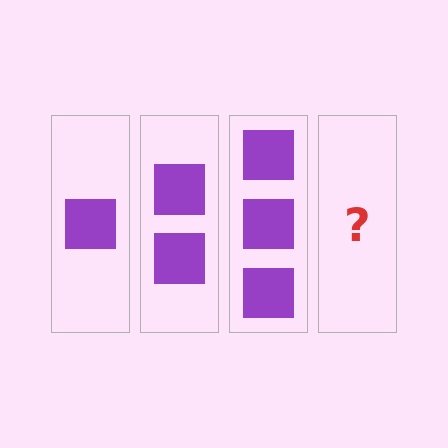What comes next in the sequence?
The next element should be 4 squares.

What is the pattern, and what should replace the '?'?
The pattern is that each step adds one more square. The '?' should be 4 squares.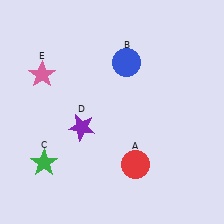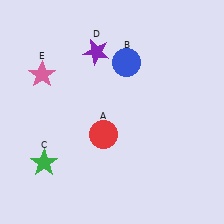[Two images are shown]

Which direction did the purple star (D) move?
The purple star (D) moved up.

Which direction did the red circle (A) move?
The red circle (A) moved left.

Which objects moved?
The objects that moved are: the red circle (A), the purple star (D).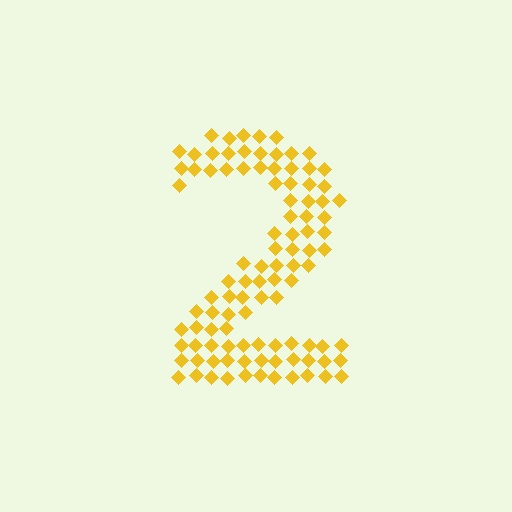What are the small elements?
The small elements are diamonds.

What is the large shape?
The large shape is the digit 2.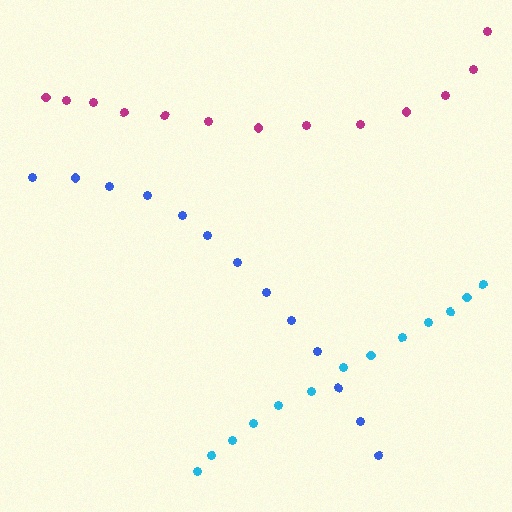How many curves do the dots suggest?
There are 3 distinct paths.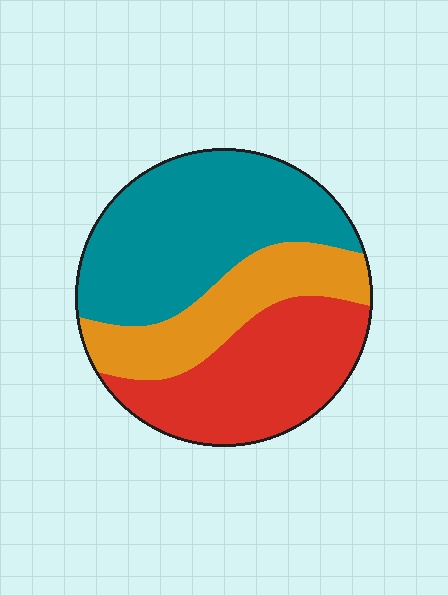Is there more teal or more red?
Teal.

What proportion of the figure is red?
Red covers around 35% of the figure.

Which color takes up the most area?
Teal, at roughly 45%.